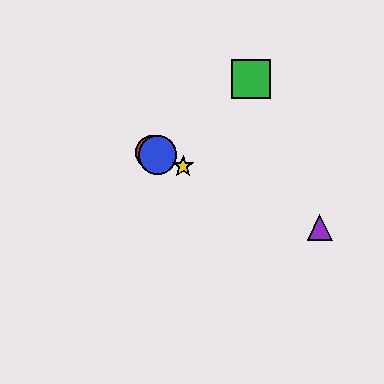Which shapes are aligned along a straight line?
The red circle, the blue circle, the yellow star, the purple triangle are aligned along a straight line.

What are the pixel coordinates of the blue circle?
The blue circle is at (158, 155).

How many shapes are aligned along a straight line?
4 shapes (the red circle, the blue circle, the yellow star, the purple triangle) are aligned along a straight line.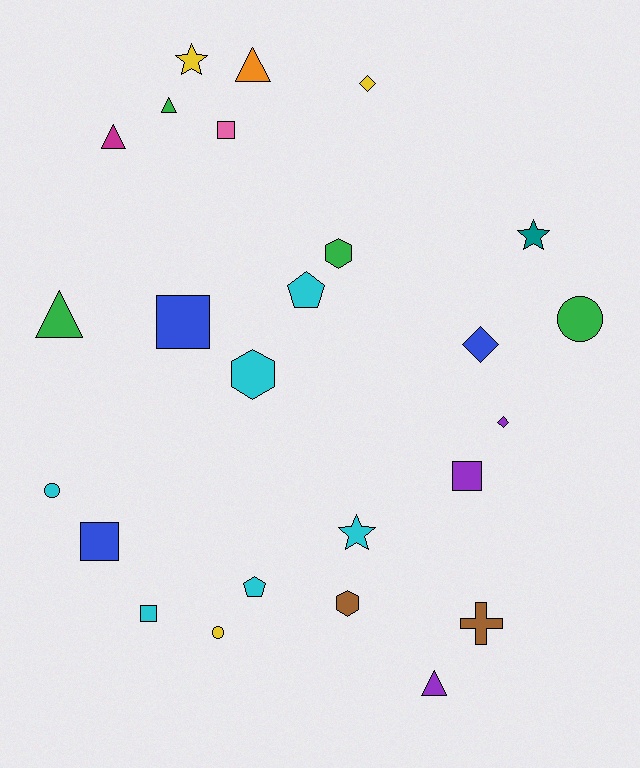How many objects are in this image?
There are 25 objects.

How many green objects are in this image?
There are 4 green objects.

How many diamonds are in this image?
There are 3 diamonds.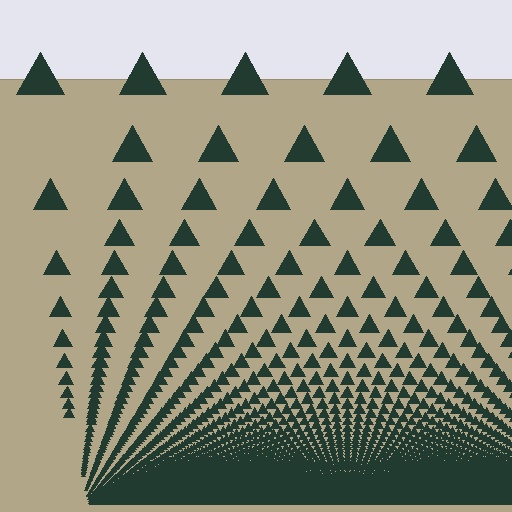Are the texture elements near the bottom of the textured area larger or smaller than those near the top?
Smaller. The gradient is inverted — elements near the bottom are smaller and denser.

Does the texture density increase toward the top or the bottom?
Density increases toward the bottom.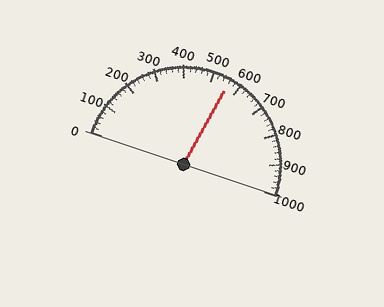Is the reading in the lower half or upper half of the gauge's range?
The reading is in the upper half of the range (0 to 1000).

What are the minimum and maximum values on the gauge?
The gauge ranges from 0 to 1000.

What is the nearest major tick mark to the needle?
The nearest major tick mark is 600.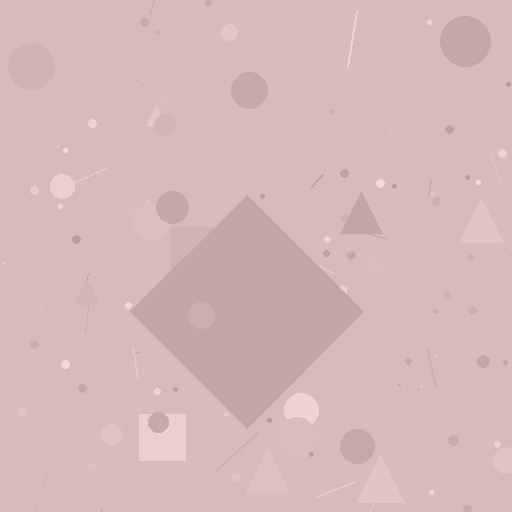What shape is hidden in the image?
A diamond is hidden in the image.